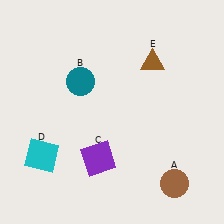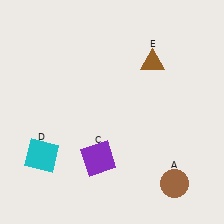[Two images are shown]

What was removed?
The teal circle (B) was removed in Image 2.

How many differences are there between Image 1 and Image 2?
There is 1 difference between the two images.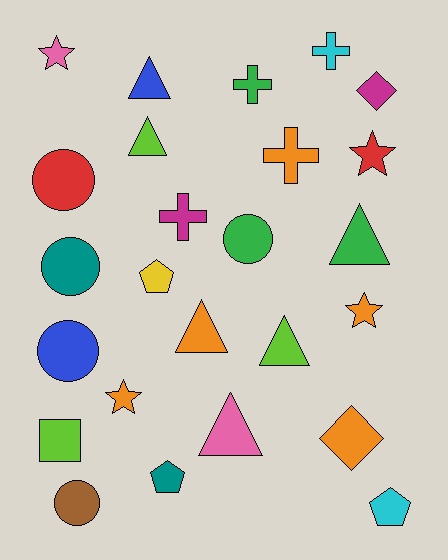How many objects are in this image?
There are 25 objects.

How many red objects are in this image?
There are 2 red objects.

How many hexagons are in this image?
There are no hexagons.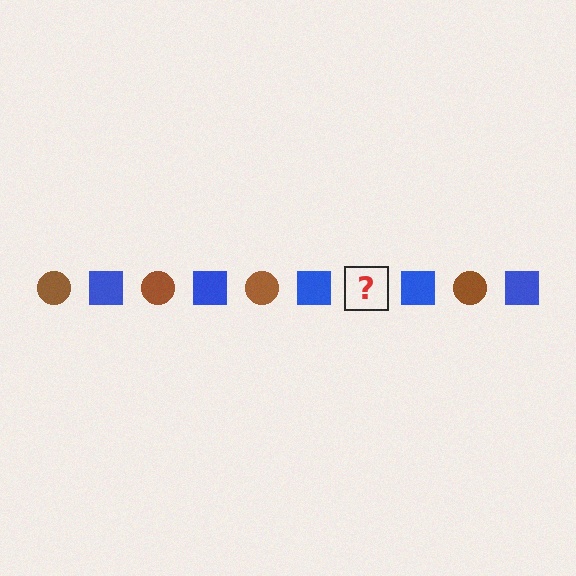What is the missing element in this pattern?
The missing element is a brown circle.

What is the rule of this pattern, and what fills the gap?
The rule is that the pattern alternates between brown circle and blue square. The gap should be filled with a brown circle.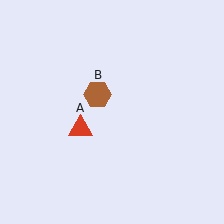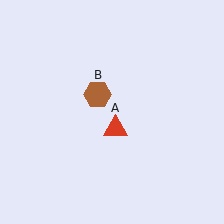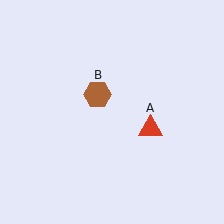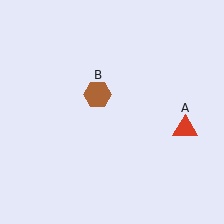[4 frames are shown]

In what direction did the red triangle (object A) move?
The red triangle (object A) moved right.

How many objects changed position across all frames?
1 object changed position: red triangle (object A).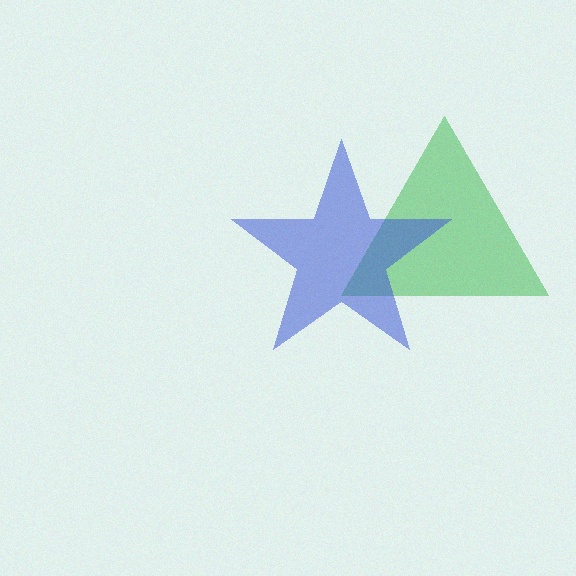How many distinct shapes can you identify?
There are 2 distinct shapes: a green triangle, a blue star.